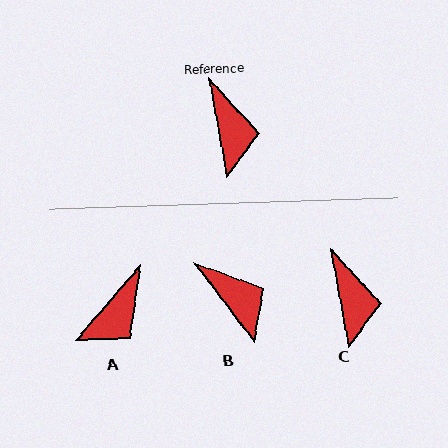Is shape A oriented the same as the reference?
No, it is off by about 51 degrees.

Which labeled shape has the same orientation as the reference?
C.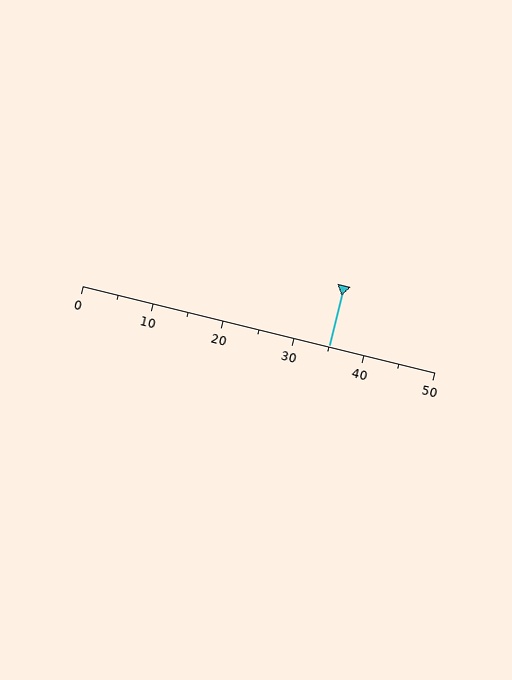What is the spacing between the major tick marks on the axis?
The major ticks are spaced 10 apart.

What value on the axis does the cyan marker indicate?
The marker indicates approximately 35.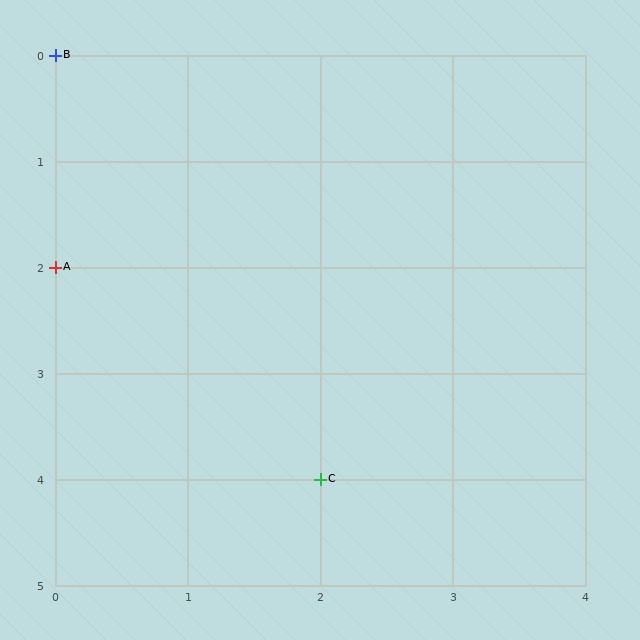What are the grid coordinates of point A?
Point A is at grid coordinates (0, 2).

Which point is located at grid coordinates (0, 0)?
Point B is at (0, 0).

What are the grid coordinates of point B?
Point B is at grid coordinates (0, 0).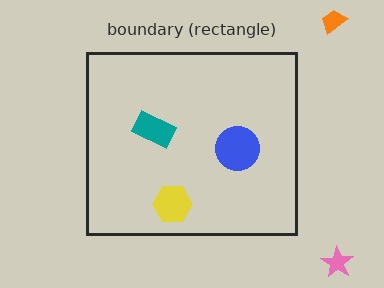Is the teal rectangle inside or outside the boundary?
Inside.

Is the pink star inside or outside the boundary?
Outside.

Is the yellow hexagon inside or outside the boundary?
Inside.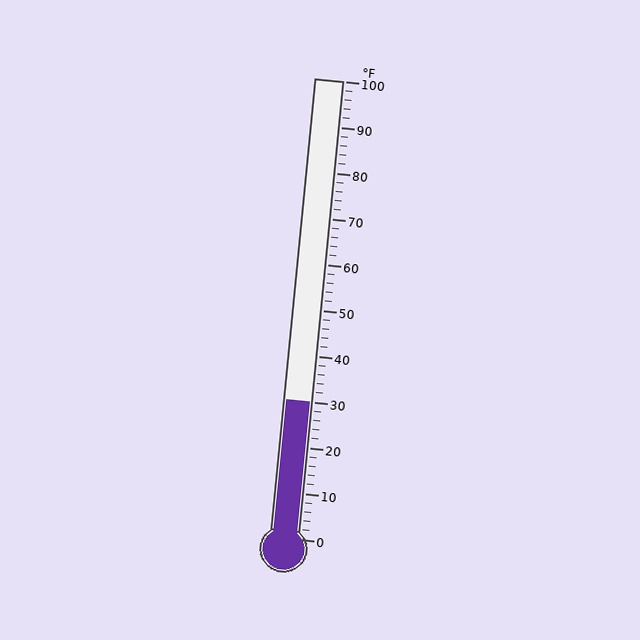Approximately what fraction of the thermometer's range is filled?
The thermometer is filled to approximately 30% of its range.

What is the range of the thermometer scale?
The thermometer scale ranges from 0°F to 100°F.